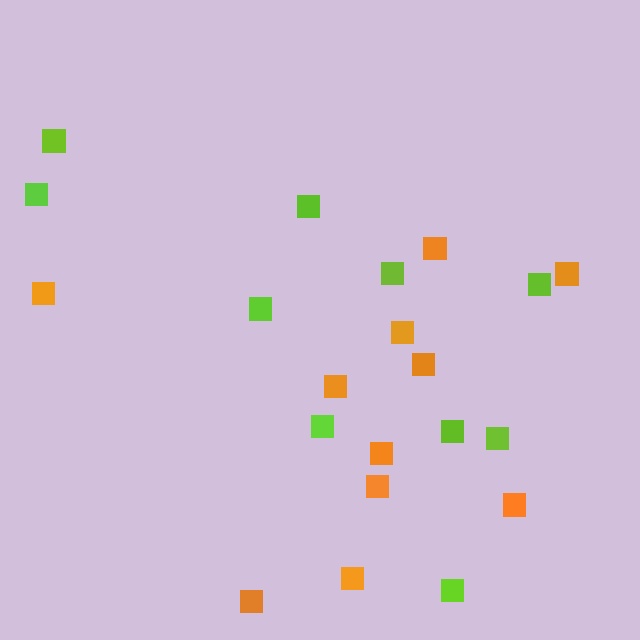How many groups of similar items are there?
There are 2 groups: one group of lime squares (10) and one group of orange squares (11).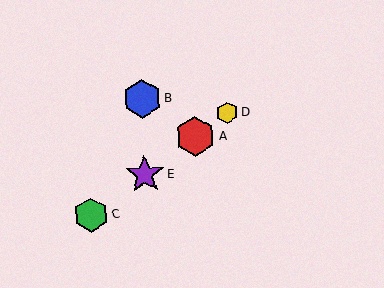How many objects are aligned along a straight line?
4 objects (A, C, D, E) are aligned along a straight line.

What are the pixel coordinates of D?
Object D is at (227, 113).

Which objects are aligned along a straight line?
Objects A, C, D, E are aligned along a straight line.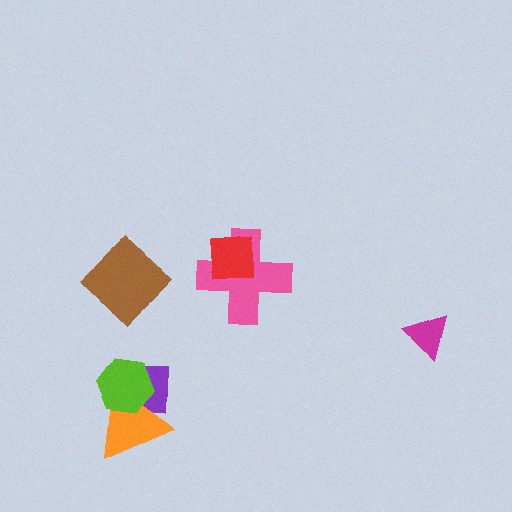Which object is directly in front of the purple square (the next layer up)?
The orange triangle is directly in front of the purple square.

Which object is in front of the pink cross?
The red square is in front of the pink cross.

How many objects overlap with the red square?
1 object overlaps with the red square.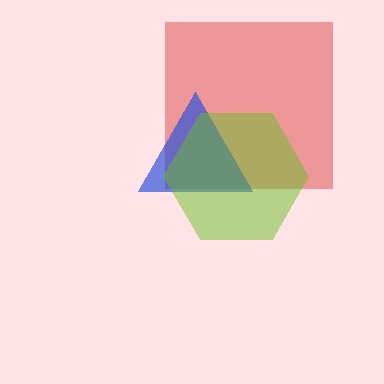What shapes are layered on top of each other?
The layered shapes are: a red square, a blue triangle, a lime hexagon.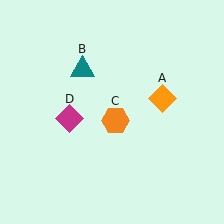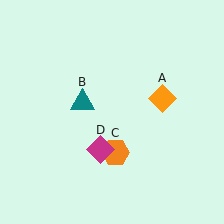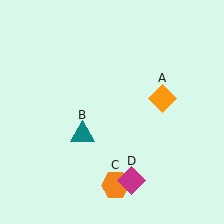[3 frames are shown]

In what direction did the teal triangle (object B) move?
The teal triangle (object B) moved down.